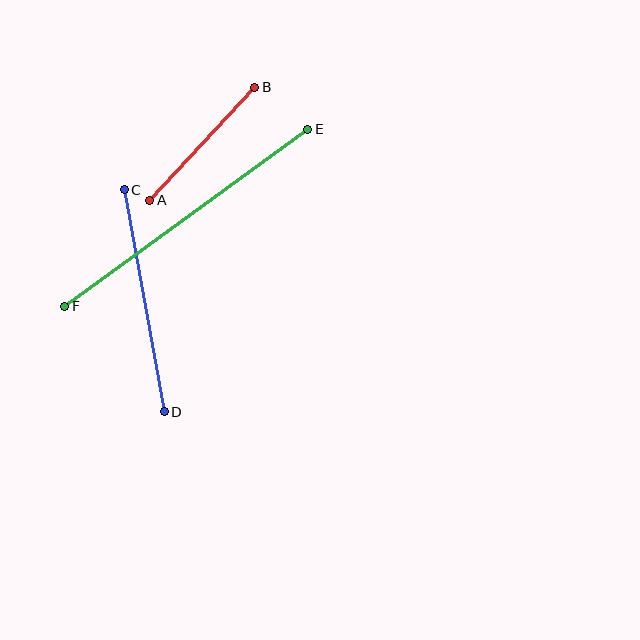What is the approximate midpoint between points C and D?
The midpoint is at approximately (144, 301) pixels.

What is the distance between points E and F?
The distance is approximately 300 pixels.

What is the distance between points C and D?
The distance is approximately 225 pixels.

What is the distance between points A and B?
The distance is approximately 155 pixels.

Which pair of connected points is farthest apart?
Points E and F are farthest apart.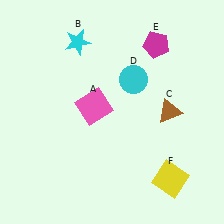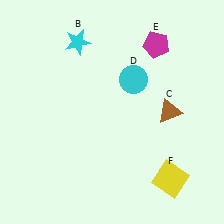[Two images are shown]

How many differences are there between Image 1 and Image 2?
There is 1 difference between the two images.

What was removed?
The pink square (A) was removed in Image 2.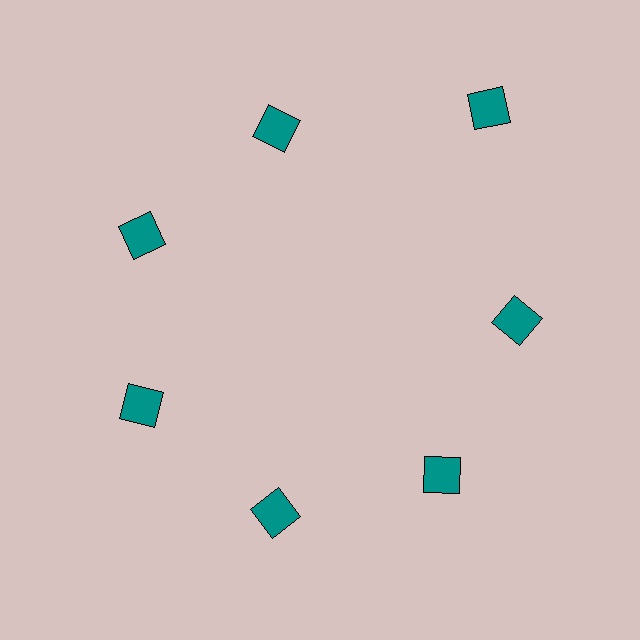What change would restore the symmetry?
The symmetry would be restored by moving it inward, back onto the ring so that all 7 squares sit at equal angles and equal distance from the center.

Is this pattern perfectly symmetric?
No. The 7 teal squares are arranged in a ring, but one element near the 1 o'clock position is pushed outward from the center, breaking the 7-fold rotational symmetry.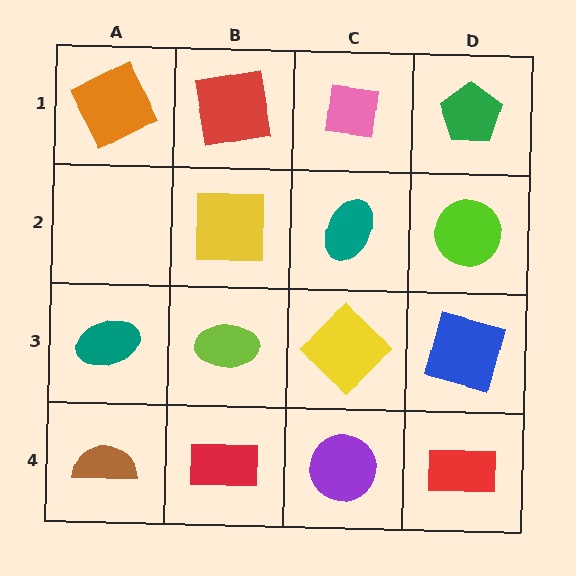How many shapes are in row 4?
4 shapes.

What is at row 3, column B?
A lime ellipse.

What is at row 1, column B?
A red square.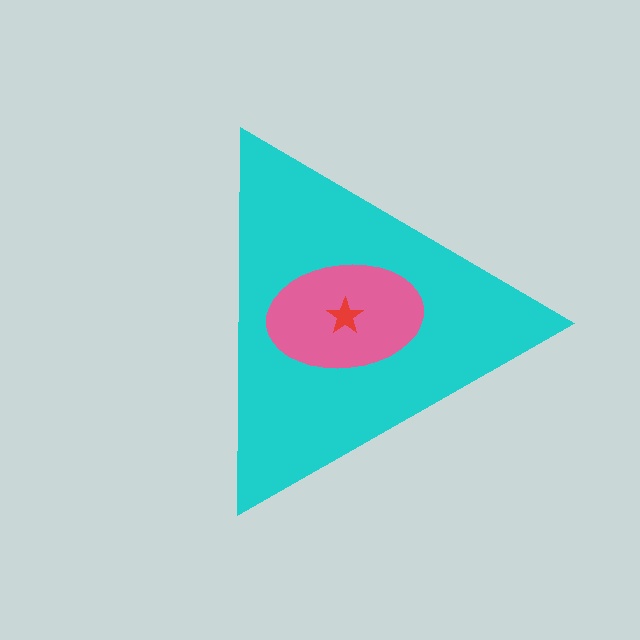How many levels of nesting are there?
3.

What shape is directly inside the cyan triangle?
The pink ellipse.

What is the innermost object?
The red star.